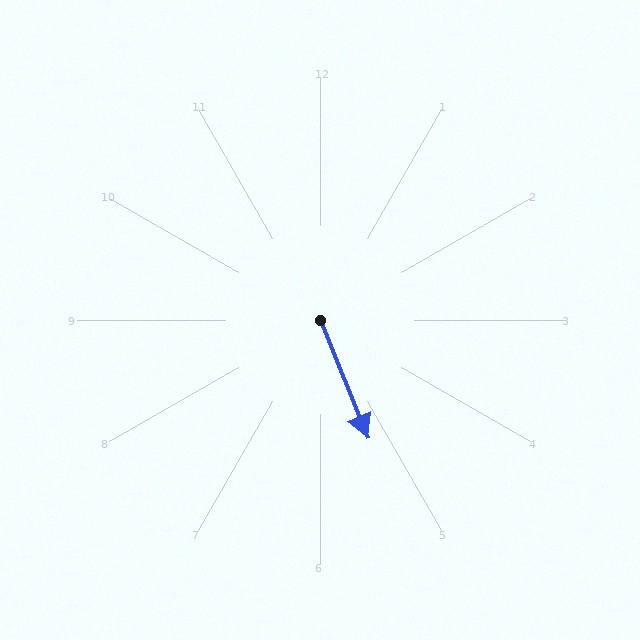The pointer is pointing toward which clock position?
Roughly 5 o'clock.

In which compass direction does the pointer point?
South.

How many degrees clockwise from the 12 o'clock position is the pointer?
Approximately 158 degrees.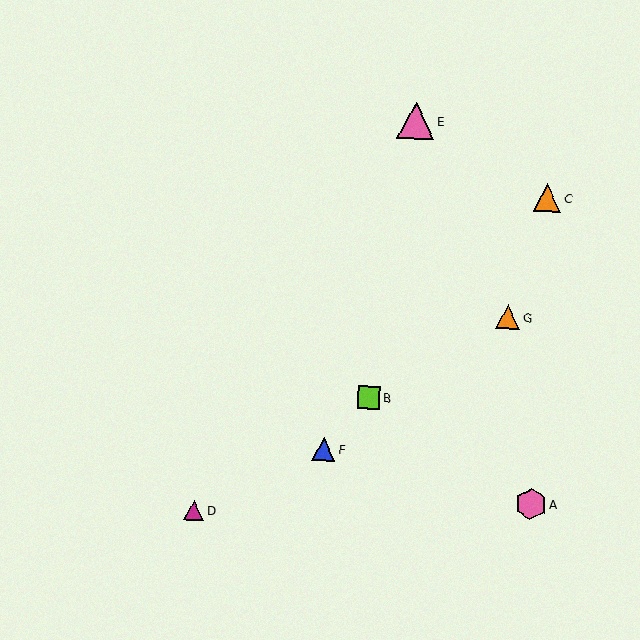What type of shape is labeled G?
Shape G is an orange triangle.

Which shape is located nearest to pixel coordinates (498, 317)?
The orange triangle (labeled G) at (508, 317) is nearest to that location.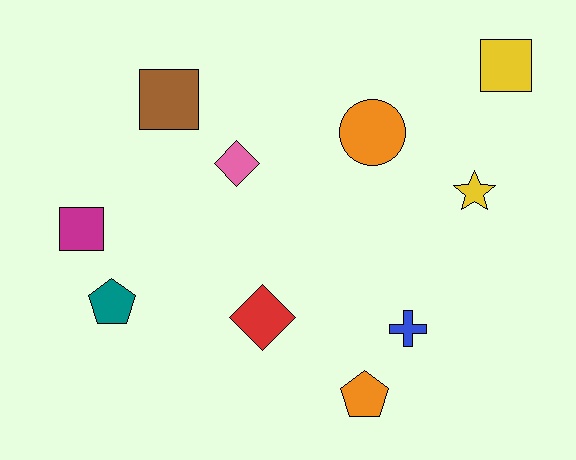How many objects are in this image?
There are 10 objects.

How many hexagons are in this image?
There are no hexagons.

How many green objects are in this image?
There are no green objects.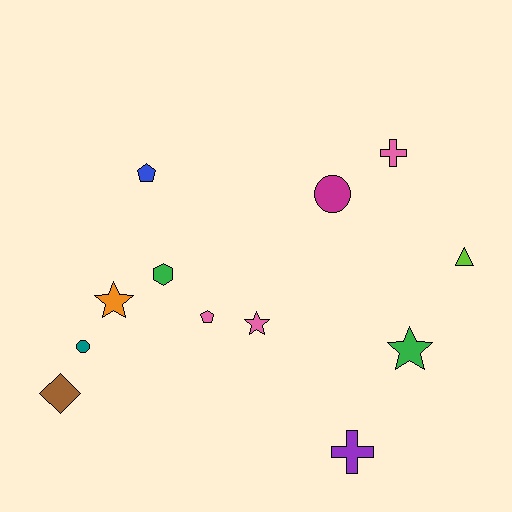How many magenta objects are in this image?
There is 1 magenta object.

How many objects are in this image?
There are 12 objects.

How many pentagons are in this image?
There are 2 pentagons.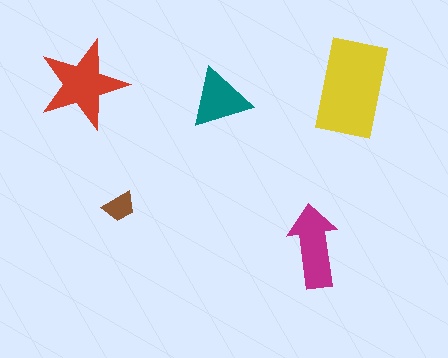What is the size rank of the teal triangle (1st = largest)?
4th.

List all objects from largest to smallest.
The yellow rectangle, the red star, the magenta arrow, the teal triangle, the brown trapezoid.